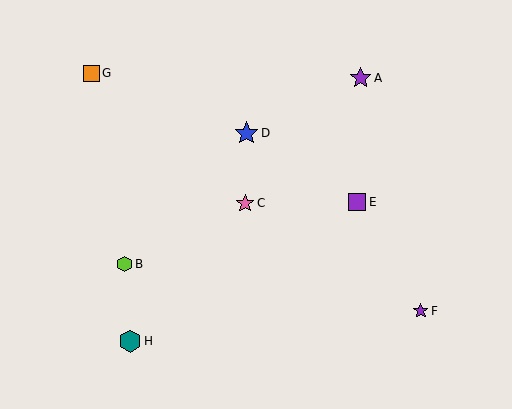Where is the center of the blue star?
The center of the blue star is at (246, 133).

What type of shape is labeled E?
Shape E is a purple square.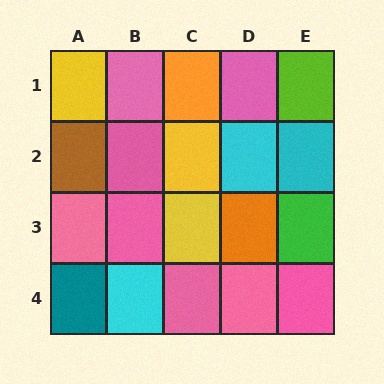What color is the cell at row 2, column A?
Brown.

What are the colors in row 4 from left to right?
Teal, cyan, pink, pink, pink.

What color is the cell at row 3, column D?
Orange.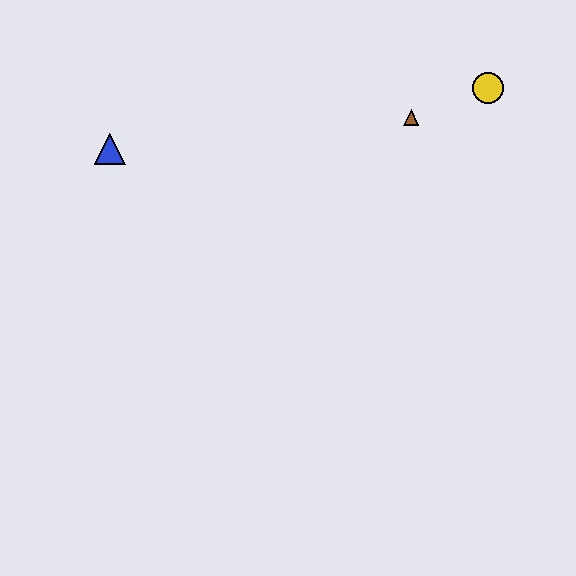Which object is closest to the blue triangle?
The brown triangle is closest to the blue triangle.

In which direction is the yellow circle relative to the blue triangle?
The yellow circle is to the right of the blue triangle.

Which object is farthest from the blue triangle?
The yellow circle is farthest from the blue triangle.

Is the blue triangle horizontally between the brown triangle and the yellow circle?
No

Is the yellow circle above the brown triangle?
Yes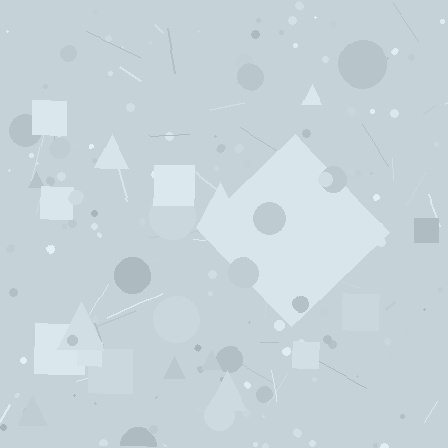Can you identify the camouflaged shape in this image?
The camouflaged shape is a diamond.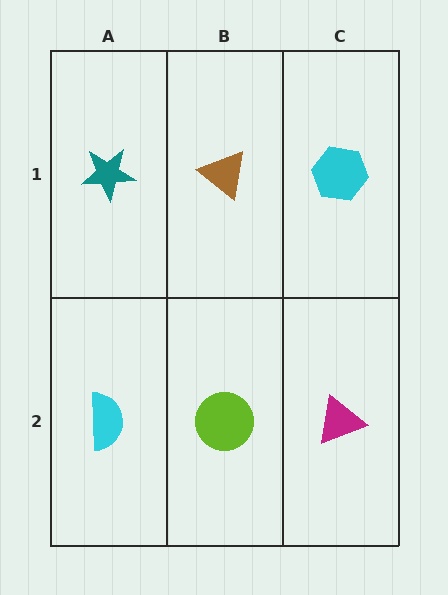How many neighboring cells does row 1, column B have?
3.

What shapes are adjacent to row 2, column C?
A cyan hexagon (row 1, column C), a lime circle (row 2, column B).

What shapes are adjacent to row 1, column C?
A magenta triangle (row 2, column C), a brown triangle (row 1, column B).